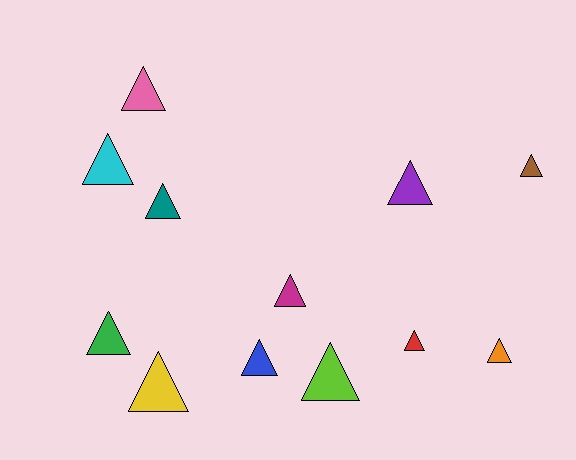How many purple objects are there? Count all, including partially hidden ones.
There is 1 purple object.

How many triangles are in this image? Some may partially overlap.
There are 12 triangles.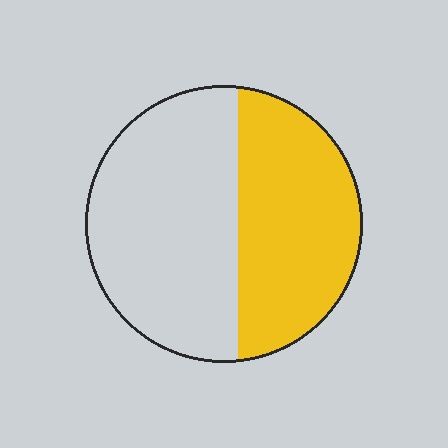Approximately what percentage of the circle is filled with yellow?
Approximately 45%.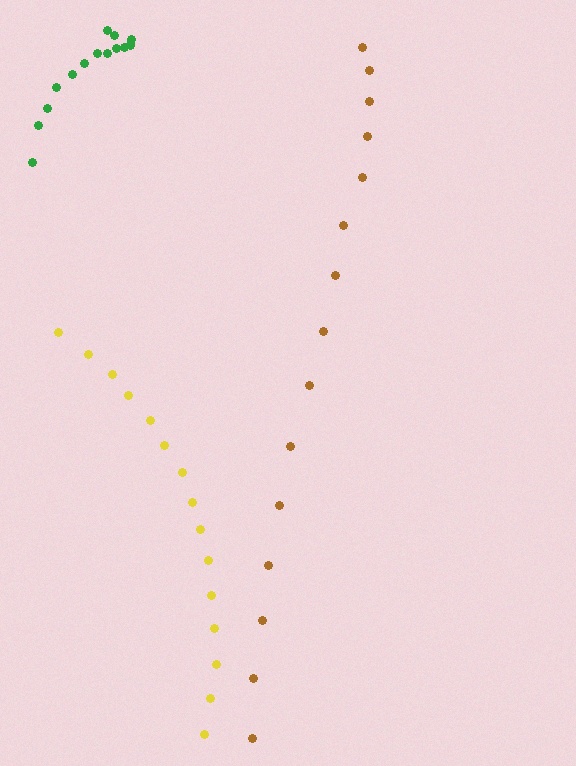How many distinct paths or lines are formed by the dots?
There are 3 distinct paths.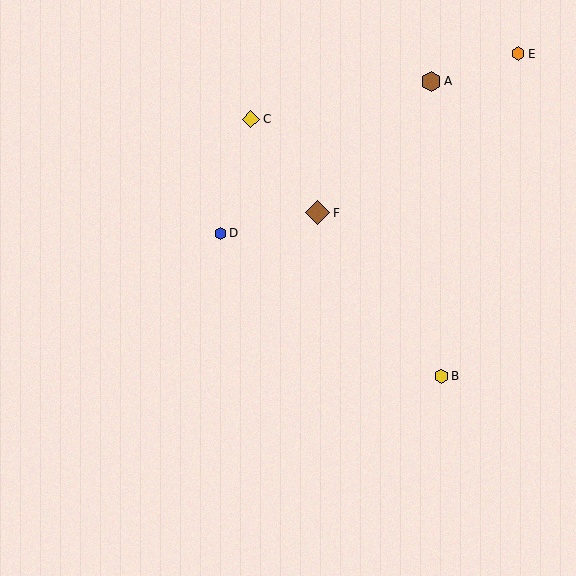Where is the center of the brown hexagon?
The center of the brown hexagon is at (431, 81).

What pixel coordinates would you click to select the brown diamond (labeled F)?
Click at (318, 213) to select the brown diamond F.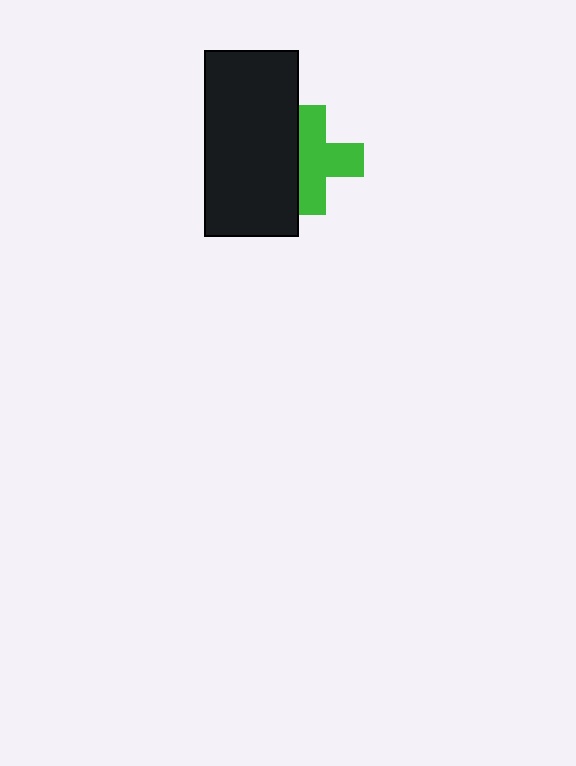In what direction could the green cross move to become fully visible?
The green cross could move right. That would shift it out from behind the black rectangle entirely.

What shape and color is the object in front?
The object in front is a black rectangle.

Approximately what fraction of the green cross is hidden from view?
Roughly 34% of the green cross is hidden behind the black rectangle.